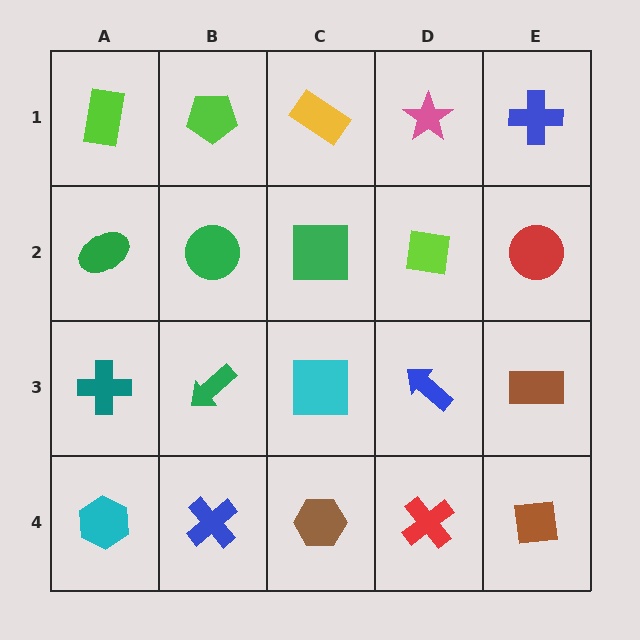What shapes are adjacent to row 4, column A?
A teal cross (row 3, column A), a blue cross (row 4, column B).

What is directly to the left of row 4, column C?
A blue cross.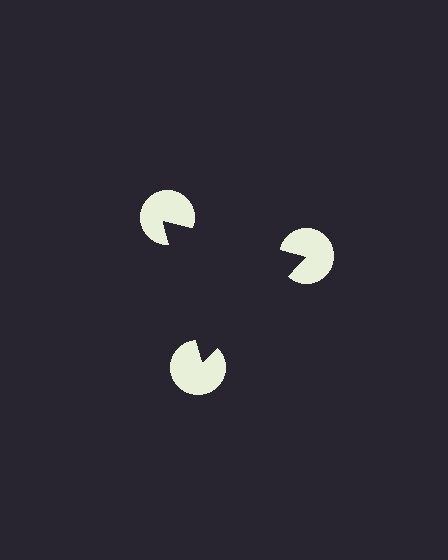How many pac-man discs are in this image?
There are 3 — one at each vertex of the illusory triangle.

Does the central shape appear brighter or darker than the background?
It typically appears slightly darker than the background, even though no actual brightness change is drawn.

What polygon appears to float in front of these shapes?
An illusory triangle — its edges are inferred from the aligned wedge cuts in the pac-man discs, not physically drawn.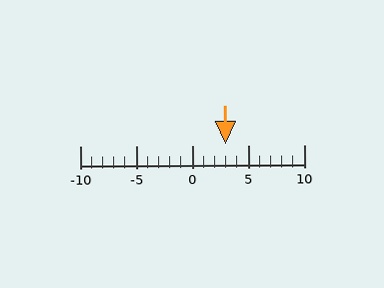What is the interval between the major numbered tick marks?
The major tick marks are spaced 5 units apart.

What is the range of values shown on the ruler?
The ruler shows values from -10 to 10.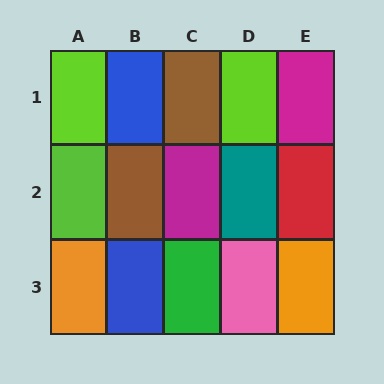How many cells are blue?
2 cells are blue.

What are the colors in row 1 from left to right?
Lime, blue, brown, lime, magenta.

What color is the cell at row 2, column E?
Red.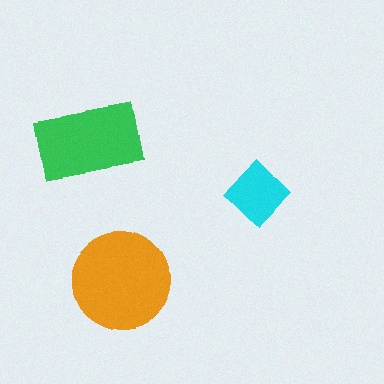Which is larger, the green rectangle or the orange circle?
The orange circle.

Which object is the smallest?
The cyan diamond.